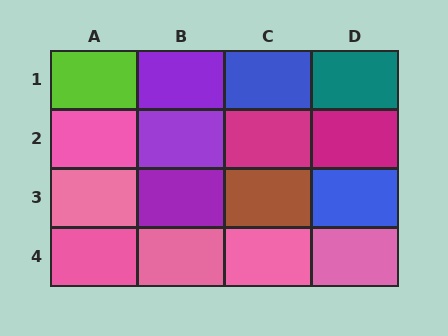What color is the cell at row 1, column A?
Lime.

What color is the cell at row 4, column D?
Pink.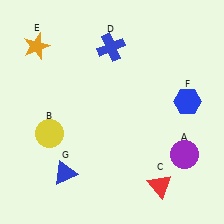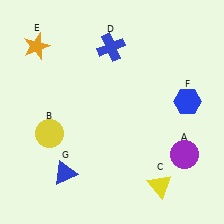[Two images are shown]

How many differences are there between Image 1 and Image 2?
There is 1 difference between the two images.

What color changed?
The triangle (C) changed from red in Image 1 to yellow in Image 2.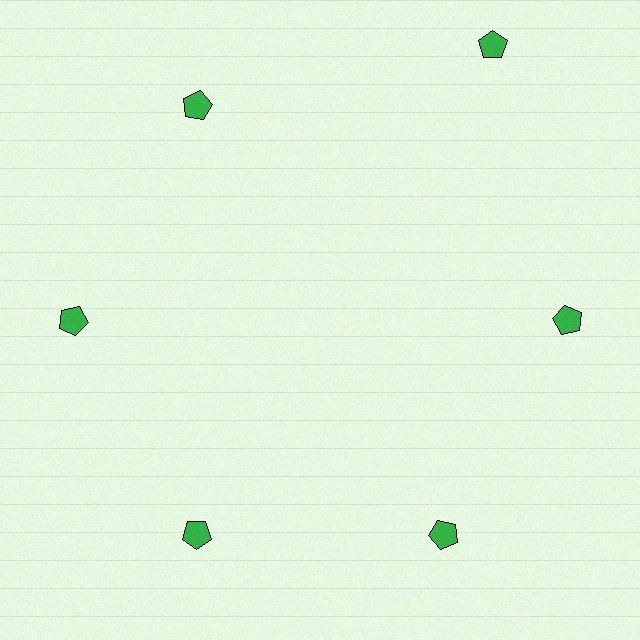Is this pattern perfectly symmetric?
No. The 6 green pentagons are arranged in a ring, but one element near the 1 o'clock position is pushed outward from the center, breaking the 6-fold rotational symmetry.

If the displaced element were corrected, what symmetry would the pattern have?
It would have 6-fold rotational symmetry — the pattern would map onto itself every 60 degrees.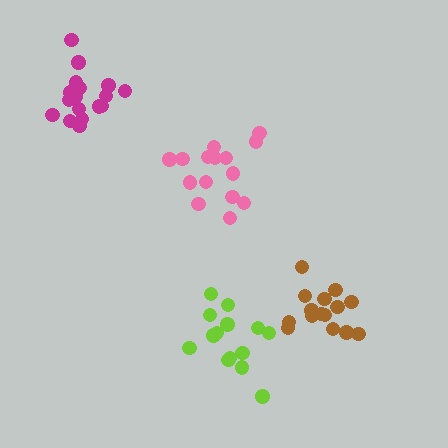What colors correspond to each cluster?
The clusters are colored: magenta, pink, lime, brown.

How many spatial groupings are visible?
There are 4 spatial groupings.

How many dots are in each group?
Group 1: 19 dots, Group 2: 16 dots, Group 3: 15 dots, Group 4: 15 dots (65 total).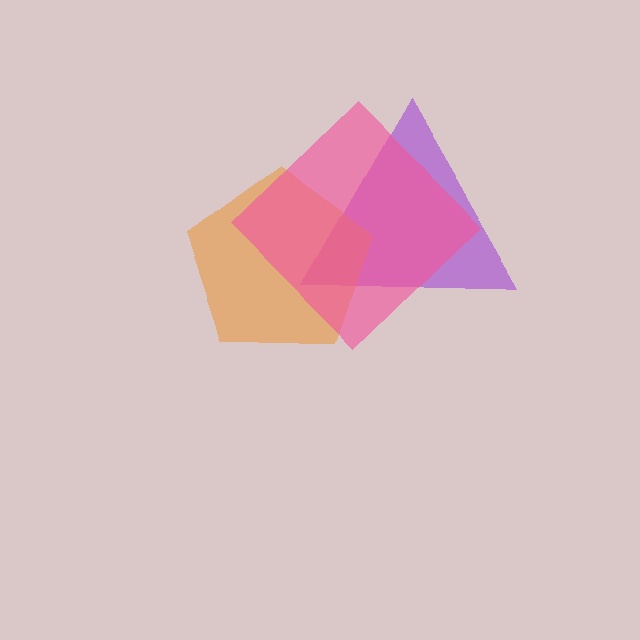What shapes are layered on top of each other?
The layered shapes are: a purple triangle, an orange pentagon, a pink diamond.